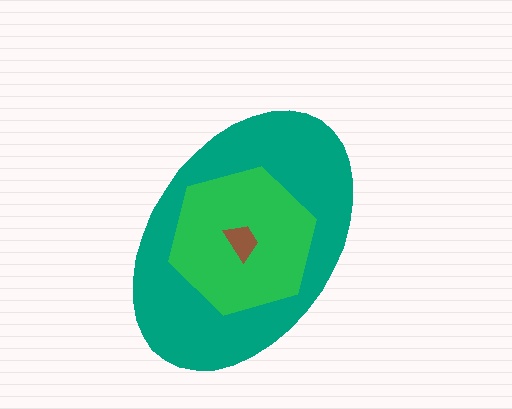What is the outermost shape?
The teal ellipse.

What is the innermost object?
The brown trapezoid.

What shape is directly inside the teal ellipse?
The green hexagon.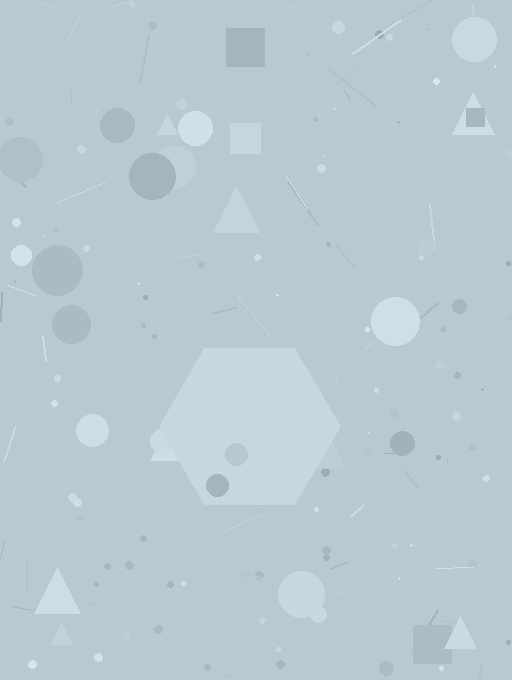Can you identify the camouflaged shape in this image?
The camouflaged shape is a hexagon.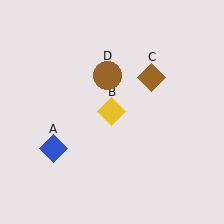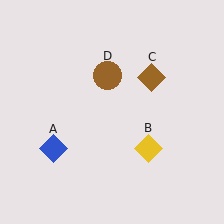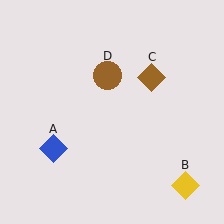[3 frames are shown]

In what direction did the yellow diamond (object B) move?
The yellow diamond (object B) moved down and to the right.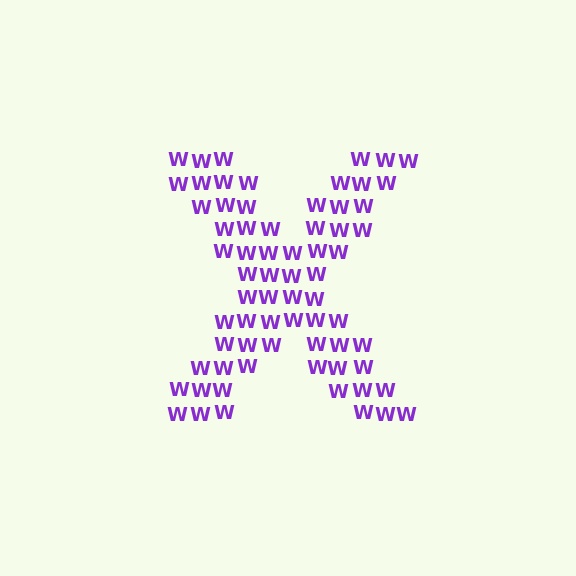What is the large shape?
The large shape is the letter X.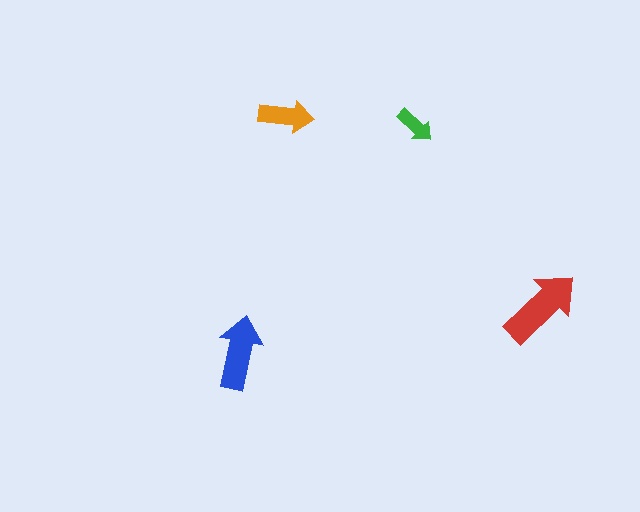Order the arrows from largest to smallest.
the red one, the blue one, the orange one, the green one.